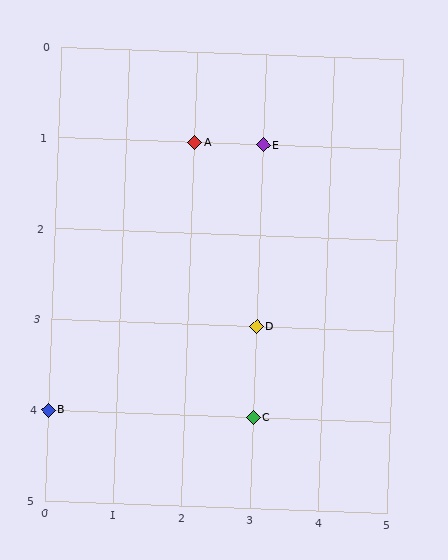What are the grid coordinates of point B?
Point B is at grid coordinates (0, 4).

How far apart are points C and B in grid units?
Points C and B are 3 columns apart.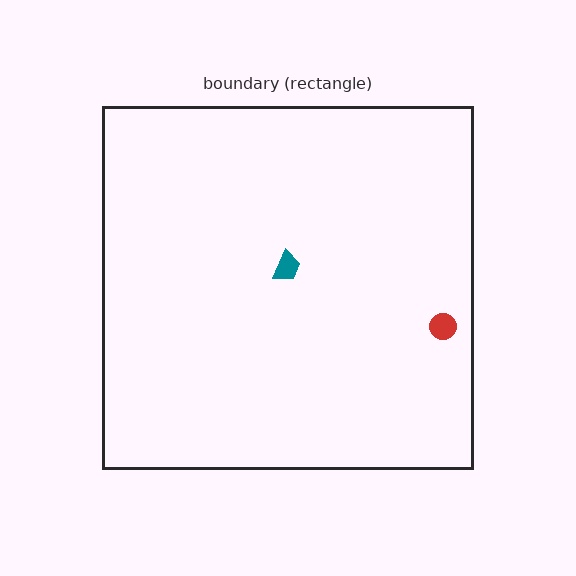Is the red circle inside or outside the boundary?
Inside.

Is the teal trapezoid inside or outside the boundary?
Inside.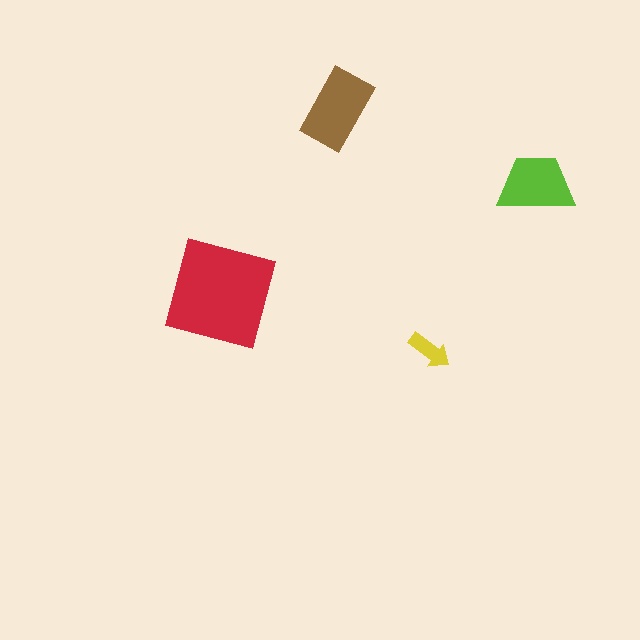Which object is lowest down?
The yellow arrow is bottommost.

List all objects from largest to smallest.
The red square, the brown rectangle, the lime trapezoid, the yellow arrow.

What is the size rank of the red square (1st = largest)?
1st.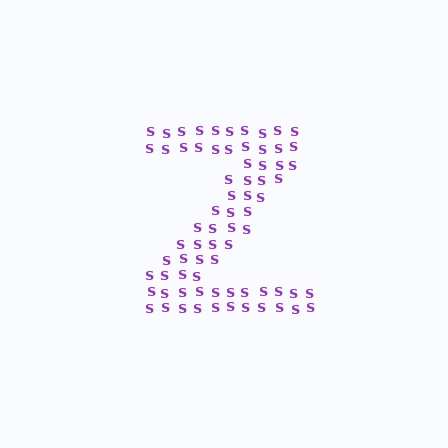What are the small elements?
The small elements are letter S's.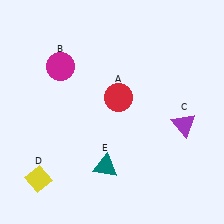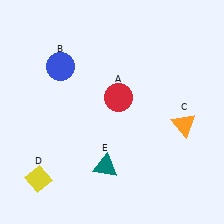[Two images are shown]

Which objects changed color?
B changed from magenta to blue. C changed from purple to orange.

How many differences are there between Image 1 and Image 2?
There are 2 differences between the two images.